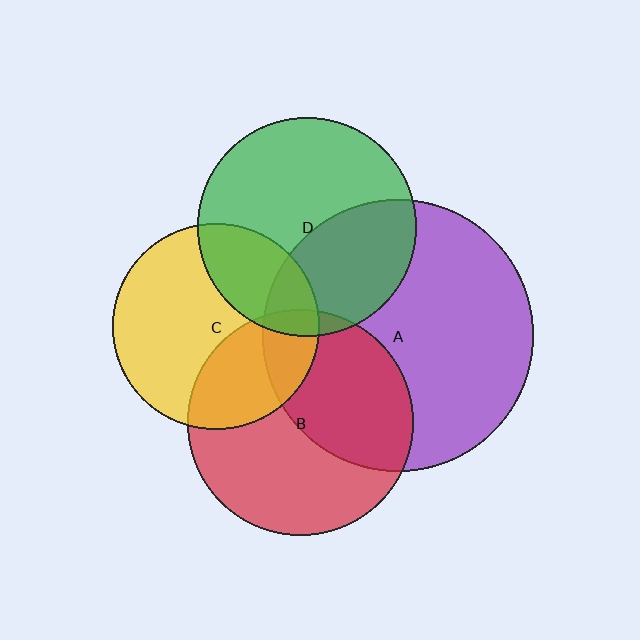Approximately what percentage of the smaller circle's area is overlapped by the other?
Approximately 40%.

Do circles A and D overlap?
Yes.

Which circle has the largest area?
Circle A (purple).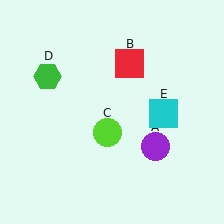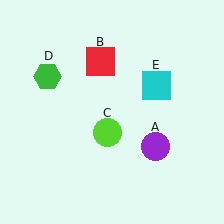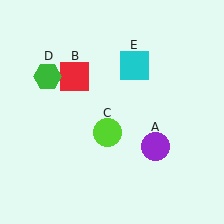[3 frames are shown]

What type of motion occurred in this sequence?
The red square (object B), cyan square (object E) rotated counterclockwise around the center of the scene.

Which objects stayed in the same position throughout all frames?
Purple circle (object A) and lime circle (object C) and green hexagon (object D) remained stationary.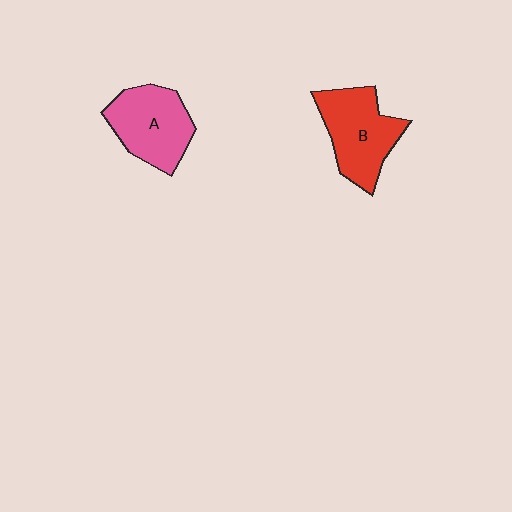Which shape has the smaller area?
Shape A (pink).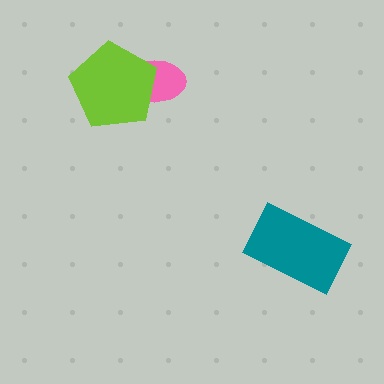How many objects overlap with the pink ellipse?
1 object overlaps with the pink ellipse.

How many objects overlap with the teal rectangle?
0 objects overlap with the teal rectangle.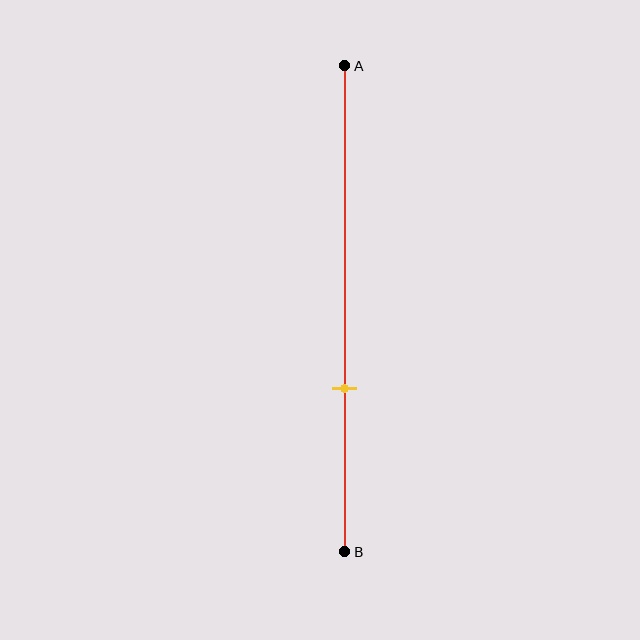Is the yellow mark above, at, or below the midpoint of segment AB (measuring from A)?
The yellow mark is below the midpoint of segment AB.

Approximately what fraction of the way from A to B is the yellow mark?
The yellow mark is approximately 65% of the way from A to B.